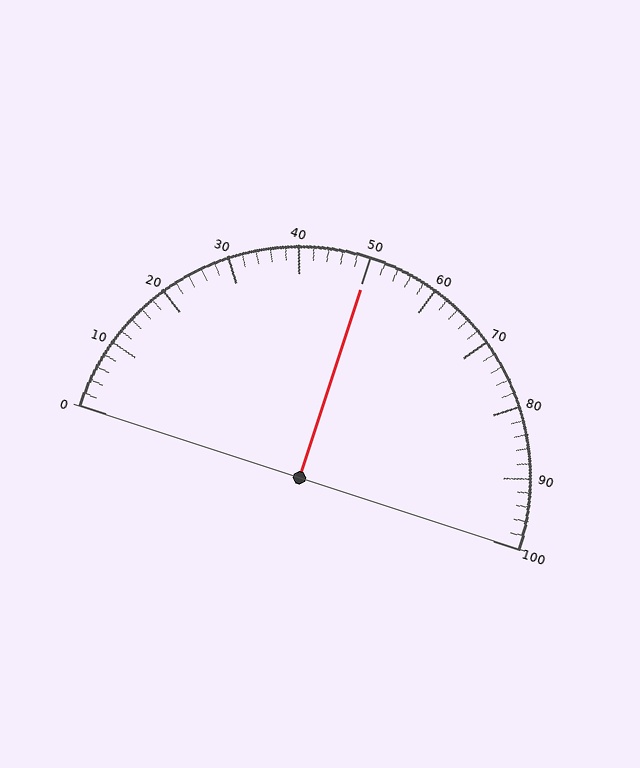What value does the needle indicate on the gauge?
The needle indicates approximately 50.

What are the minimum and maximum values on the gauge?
The gauge ranges from 0 to 100.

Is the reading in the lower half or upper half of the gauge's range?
The reading is in the upper half of the range (0 to 100).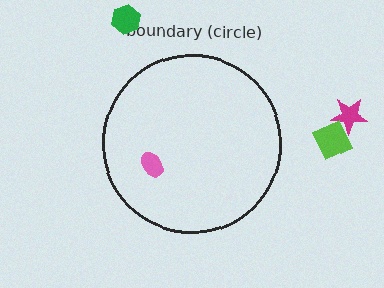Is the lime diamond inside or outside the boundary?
Outside.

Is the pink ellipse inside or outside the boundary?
Inside.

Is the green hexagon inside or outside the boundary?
Outside.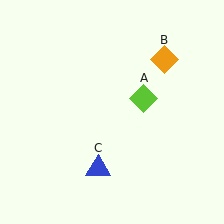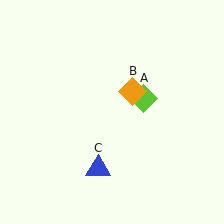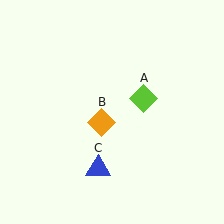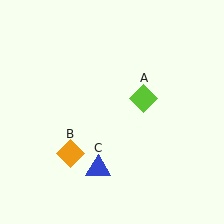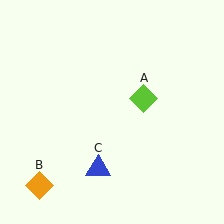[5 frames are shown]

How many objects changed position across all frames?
1 object changed position: orange diamond (object B).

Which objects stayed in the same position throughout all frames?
Lime diamond (object A) and blue triangle (object C) remained stationary.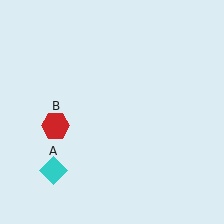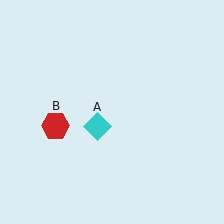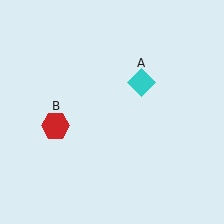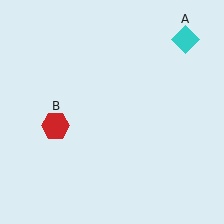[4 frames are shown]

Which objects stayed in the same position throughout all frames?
Red hexagon (object B) remained stationary.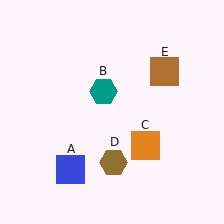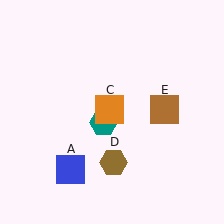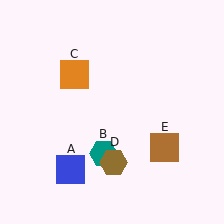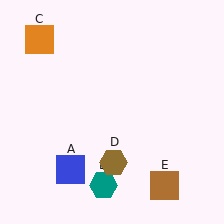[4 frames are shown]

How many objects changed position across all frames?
3 objects changed position: teal hexagon (object B), orange square (object C), brown square (object E).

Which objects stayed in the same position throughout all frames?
Blue square (object A) and brown hexagon (object D) remained stationary.